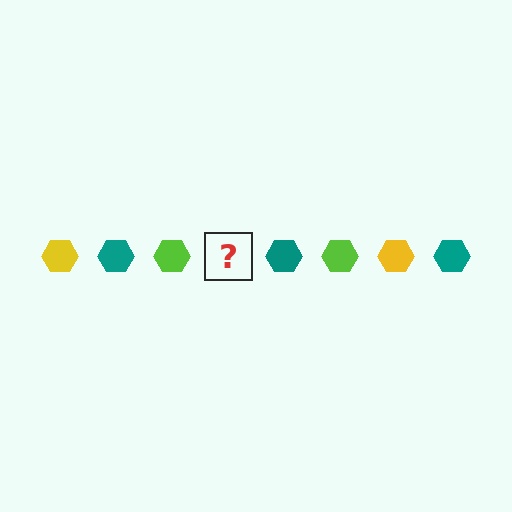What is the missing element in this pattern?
The missing element is a yellow hexagon.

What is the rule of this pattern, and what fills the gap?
The rule is that the pattern cycles through yellow, teal, lime hexagons. The gap should be filled with a yellow hexagon.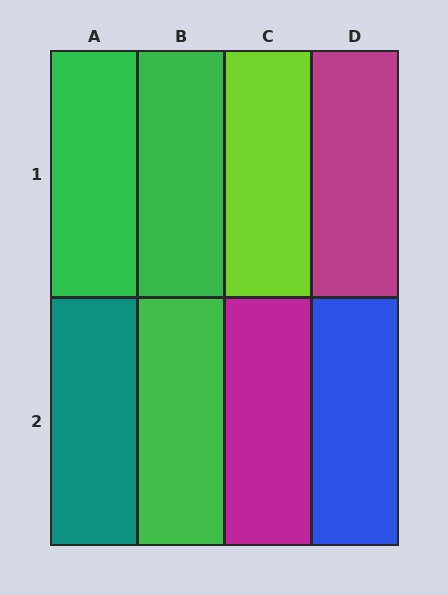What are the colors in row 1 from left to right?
Green, green, lime, magenta.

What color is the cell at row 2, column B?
Green.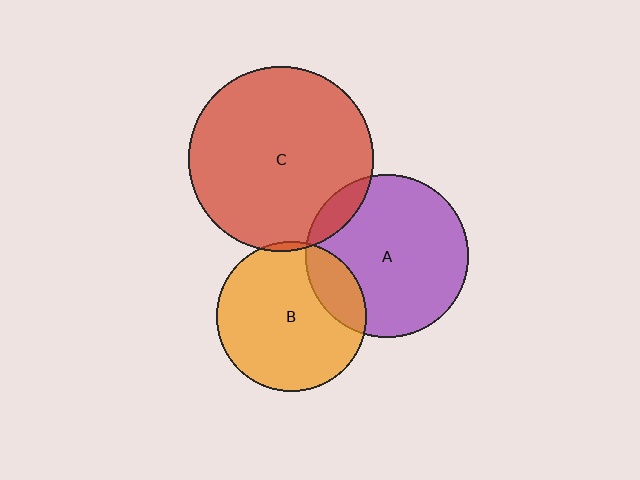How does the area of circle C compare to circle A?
Approximately 1.3 times.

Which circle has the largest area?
Circle C (red).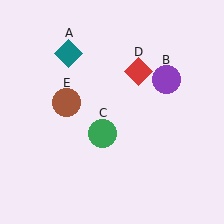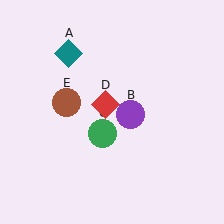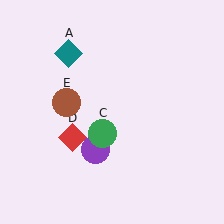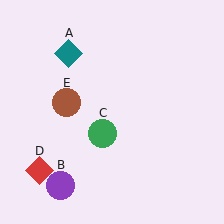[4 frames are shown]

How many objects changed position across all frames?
2 objects changed position: purple circle (object B), red diamond (object D).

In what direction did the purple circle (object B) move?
The purple circle (object B) moved down and to the left.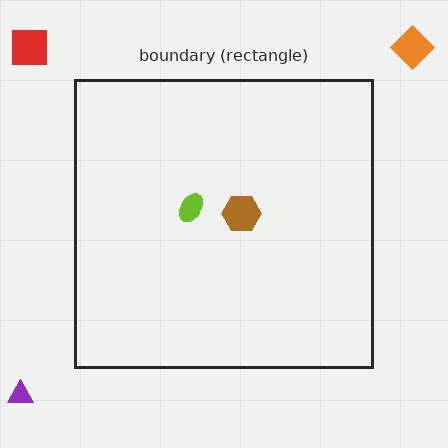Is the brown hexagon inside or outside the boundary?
Inside.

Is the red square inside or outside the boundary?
Outside.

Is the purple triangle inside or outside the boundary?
Outside.